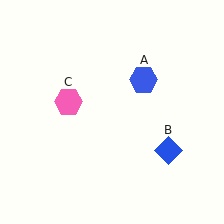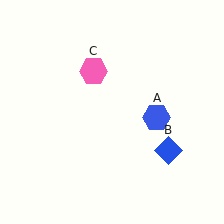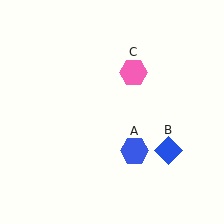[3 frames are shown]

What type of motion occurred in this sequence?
The blue hexagon (object A), pink hexagon (object C) rotated clockwise around the center of the scene.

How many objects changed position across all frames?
2 objects changed position: blue hexagon (object A), pink hexagon (object C).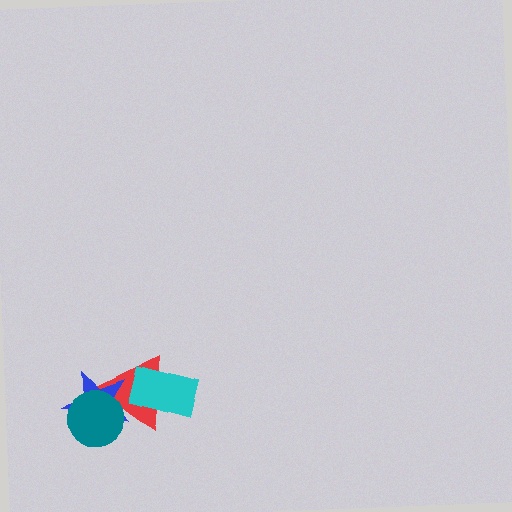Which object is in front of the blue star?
The teal circle is in front of the blue star.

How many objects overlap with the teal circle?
2 objects overlap with the teal circle.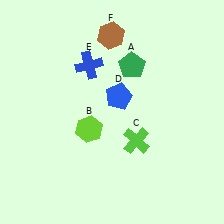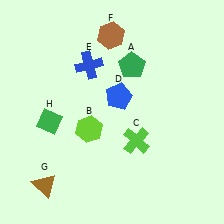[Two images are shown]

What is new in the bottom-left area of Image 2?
A brown triangle (G) was added in the bottom-left area of Image 2.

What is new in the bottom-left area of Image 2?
A green diamond (H) was added in the bottom-left area of Image 2.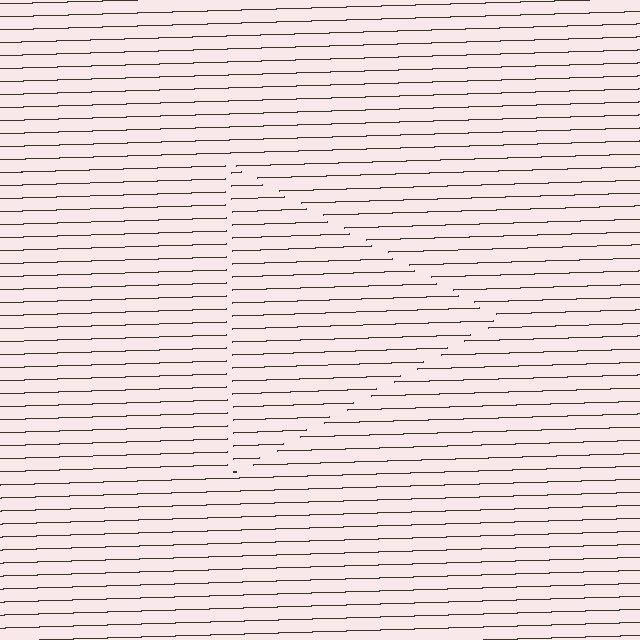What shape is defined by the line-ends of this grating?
An illusory triangle. The interior of the shape contains the same grating, shifted by half a period — the contour is defined by the phase discontinuity where line-ends from the inner and outer gratings abut.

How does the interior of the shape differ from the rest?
The interior of the shape contains the same grating, shifted by half a period — the contour is defined by the phase discontinuity where line-ends from the inner and outer gratings abut.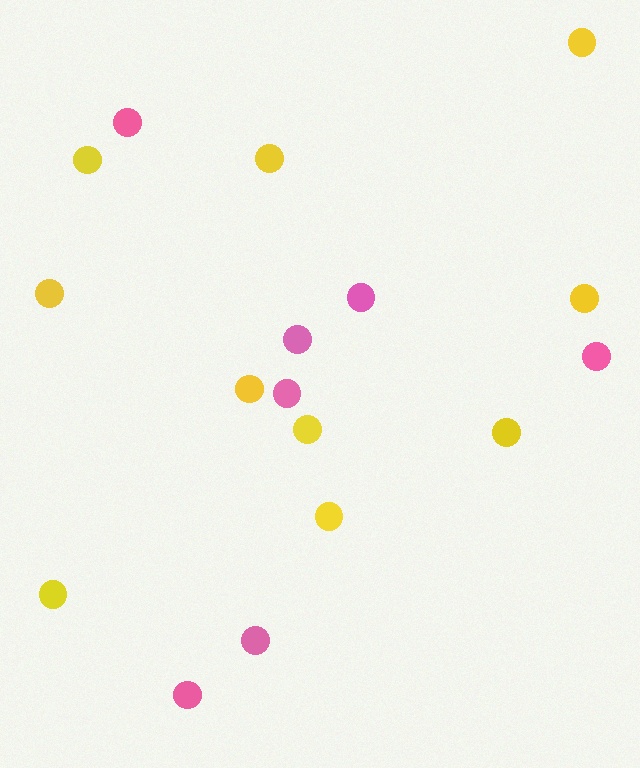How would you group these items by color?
There are 2 groups: one group of yellow circles (10) and one group of pink circles (7).